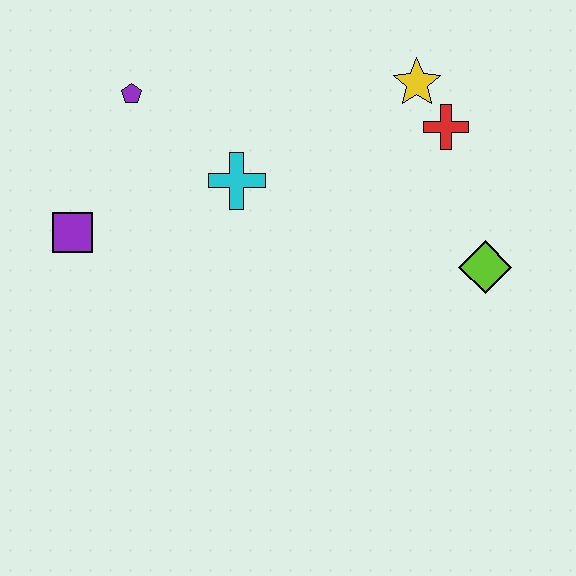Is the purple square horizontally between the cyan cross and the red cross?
No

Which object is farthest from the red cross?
The purple square is farthest from the red cross.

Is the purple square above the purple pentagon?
No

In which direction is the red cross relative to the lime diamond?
The red cross is above the lime diamond.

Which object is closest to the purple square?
The purple pentagon is closest to the purple square.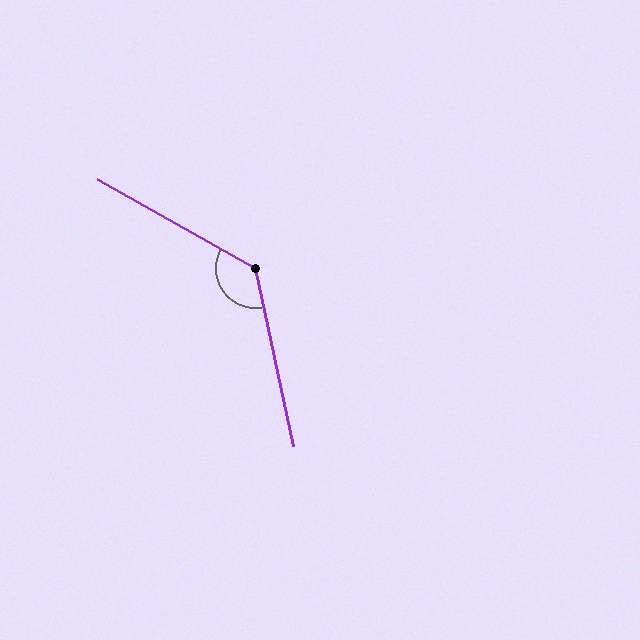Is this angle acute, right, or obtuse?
It is obtuse.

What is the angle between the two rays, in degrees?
Approximately 132 degrees.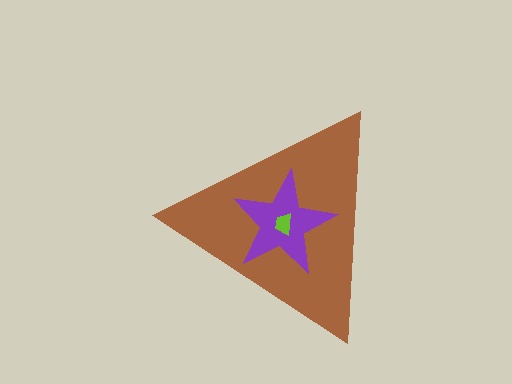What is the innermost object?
The lime trapezoid.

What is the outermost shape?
The brown triangle.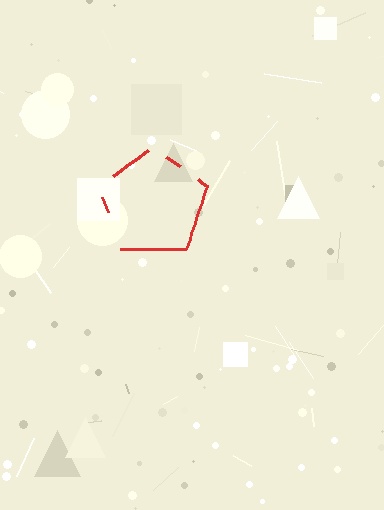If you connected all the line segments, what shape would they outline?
They would outline a pentagon.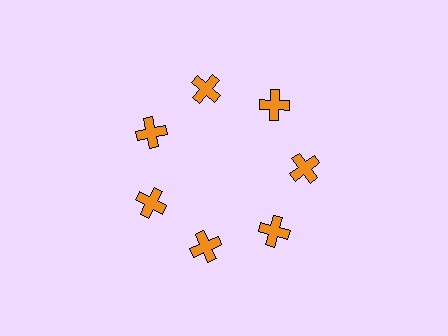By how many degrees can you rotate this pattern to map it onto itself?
The pattern maps onto itself every 51 degrees of rotation.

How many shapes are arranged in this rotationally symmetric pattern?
There are 7 shapes, arranged in 7 groups of 1.